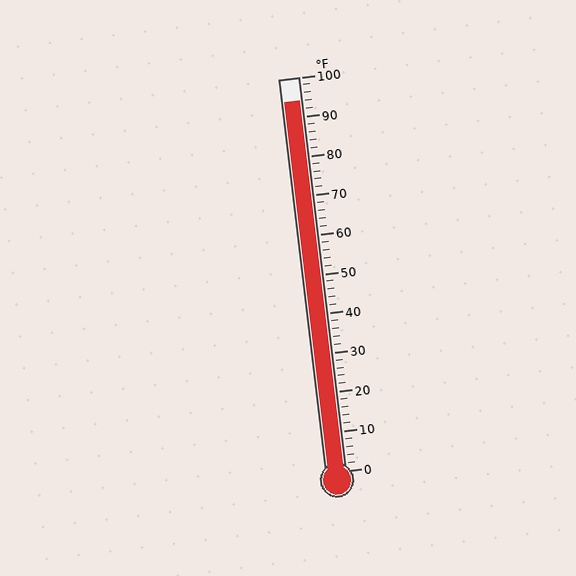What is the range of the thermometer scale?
The thermometer scale ranges from 0°F to 100°F.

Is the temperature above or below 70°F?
The temperature is above 70°F.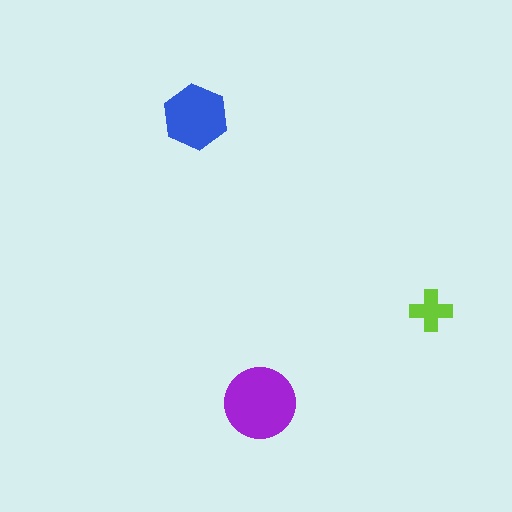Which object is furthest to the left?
The blue hexagon is leftmost.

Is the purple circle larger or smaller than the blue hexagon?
Larger.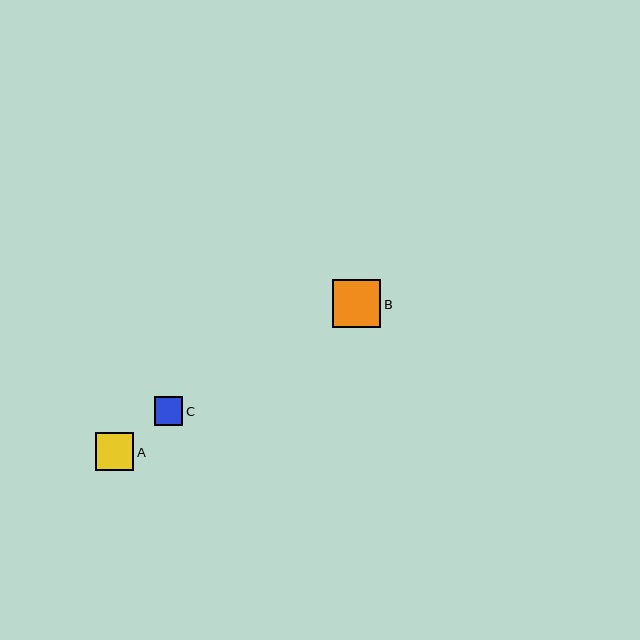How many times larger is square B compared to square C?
Square B is approximately 1.7 times the size of square C.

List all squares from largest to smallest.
From largest to smallest: B, A, C.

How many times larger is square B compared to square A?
Square B is approximately 1.3 times the size of square A.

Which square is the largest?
Square B is the largest with a size of approximately 48 pixels.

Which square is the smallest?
Square C is the smallest with a size of approximately 29 pixels.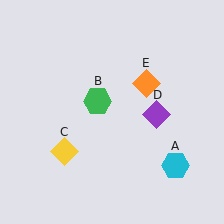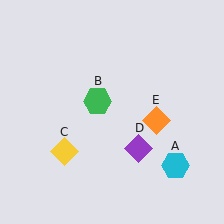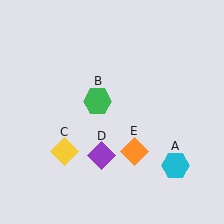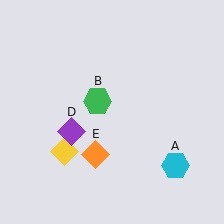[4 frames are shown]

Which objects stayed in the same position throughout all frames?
Cyan hexagon (object A) and green hexagon (object B) and yellow diamond (object C) remained stationary.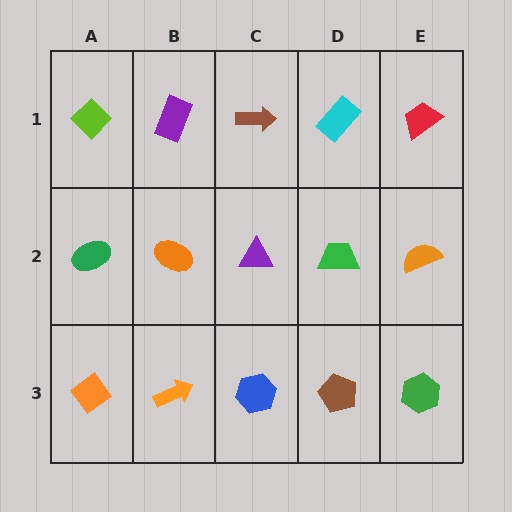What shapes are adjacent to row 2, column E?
A red trapezoid (row 1, column E), a green hexagon (row 3, column E), a green trapezoid (row 2, column D).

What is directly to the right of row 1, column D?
A red trapezoid.